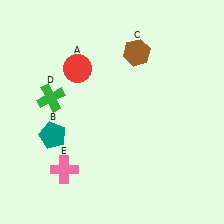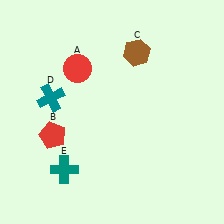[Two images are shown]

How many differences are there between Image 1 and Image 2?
There are 3 differences between the two images.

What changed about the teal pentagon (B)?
In Image 1, B is teal. In Image 2, it changed to red.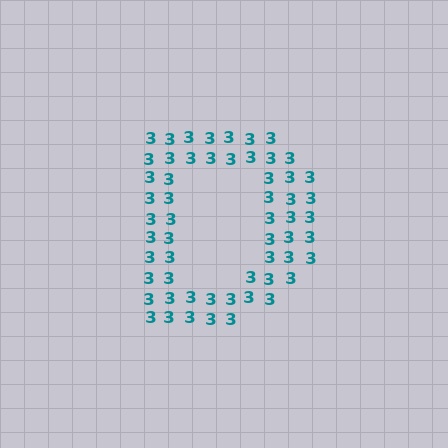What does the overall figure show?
The overall figure shows the letter D.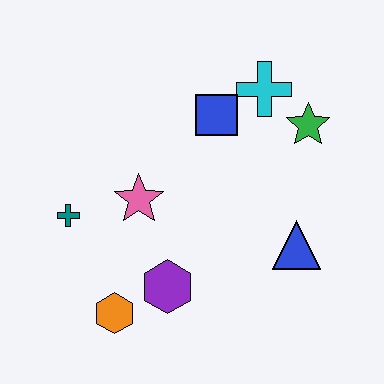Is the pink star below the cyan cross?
Yes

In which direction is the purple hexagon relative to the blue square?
The purple hexagon is below the blue square.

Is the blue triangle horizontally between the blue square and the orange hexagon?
No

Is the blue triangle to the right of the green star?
No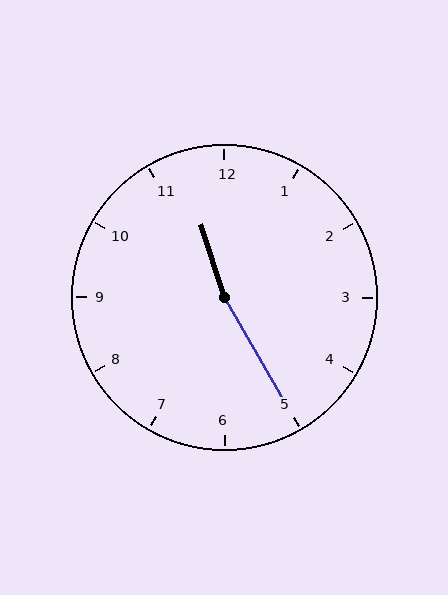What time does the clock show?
11:25.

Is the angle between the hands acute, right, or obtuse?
It is obtuse.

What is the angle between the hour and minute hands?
Approximately 168 degrees.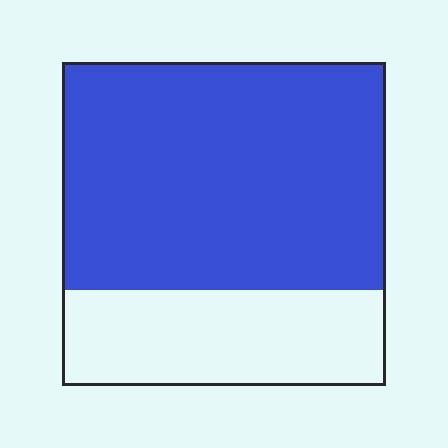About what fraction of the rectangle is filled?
About two thirds (2/3).